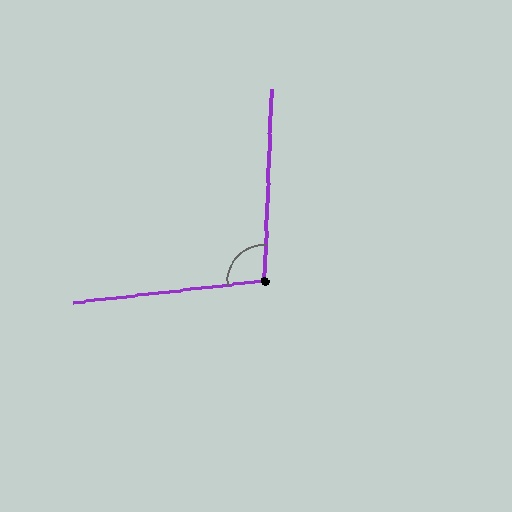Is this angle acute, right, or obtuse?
It is obtuse.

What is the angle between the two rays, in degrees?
Approximately 98 degrees.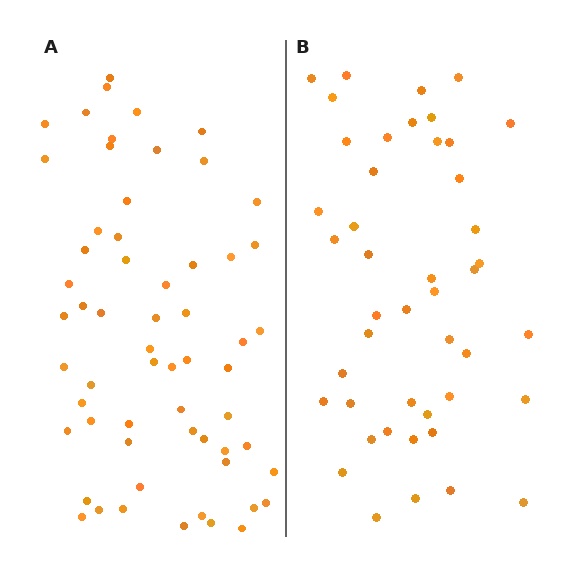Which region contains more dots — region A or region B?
Region A (the left region) has more dots.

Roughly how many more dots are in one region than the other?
Region A has approximately 15 more dots than region B.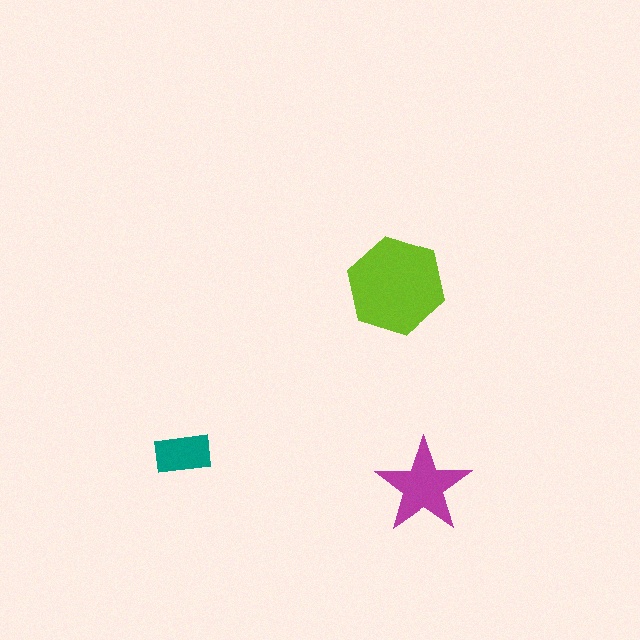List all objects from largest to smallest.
The lime hexagon, the magenta star, the teal rectangle.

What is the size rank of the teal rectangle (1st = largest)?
3rd.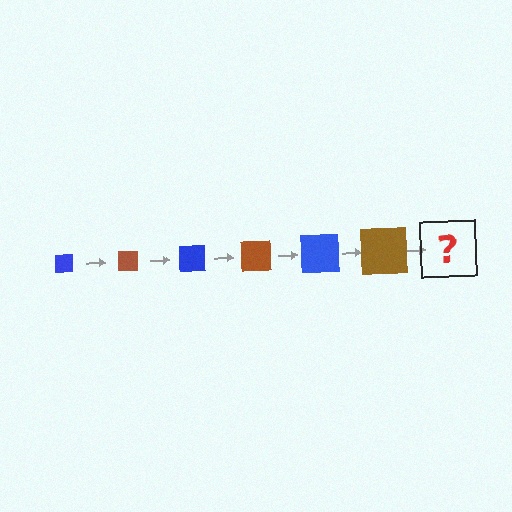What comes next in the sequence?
The next element should be a blue square, larger than the previous one.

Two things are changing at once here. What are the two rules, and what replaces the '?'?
The two rules are that the square grows larger each step and the color cycles through blue and brown. The '?' should be a blue square, larger than the previous one.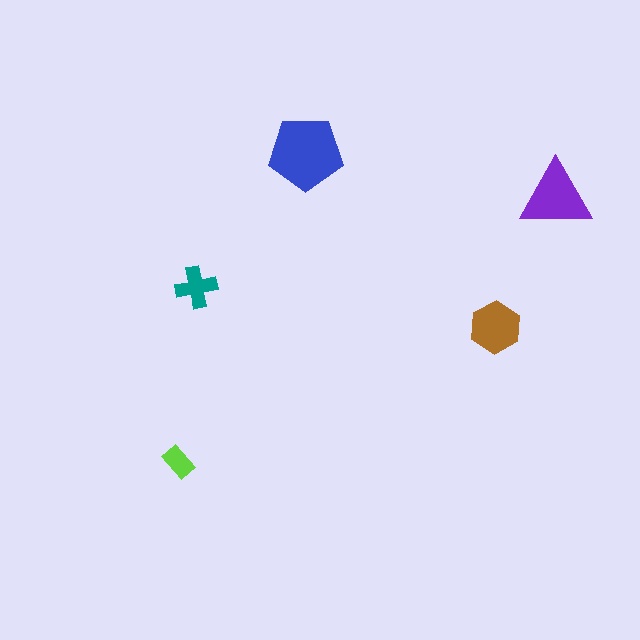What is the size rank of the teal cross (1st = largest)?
4th.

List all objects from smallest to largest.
The lime rectangle, the teal cross, the brown hexagon, the purple triangle, the blue pentagon.